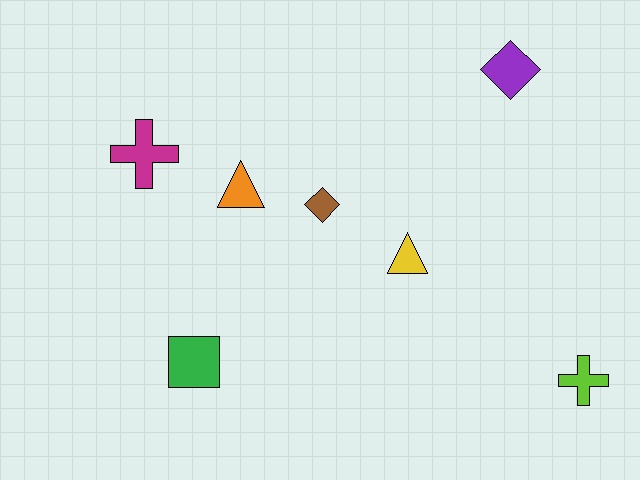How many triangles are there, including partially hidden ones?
There are 2 triangles.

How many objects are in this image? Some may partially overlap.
There are 7 objects.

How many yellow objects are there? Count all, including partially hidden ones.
There is 1 yellow object.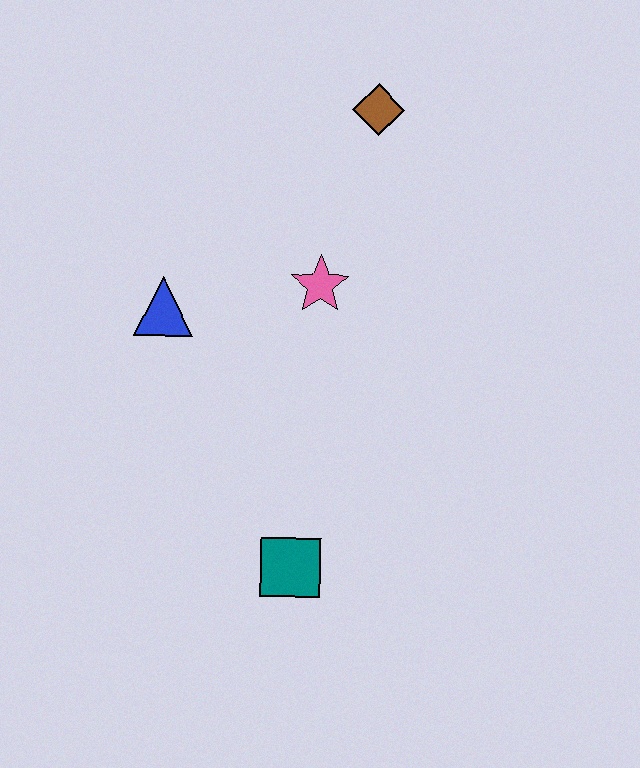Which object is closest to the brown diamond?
The pink star is closest to the brown diamond.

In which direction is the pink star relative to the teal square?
The pink star is above the teal square.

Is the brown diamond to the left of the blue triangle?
No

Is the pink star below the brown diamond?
Yes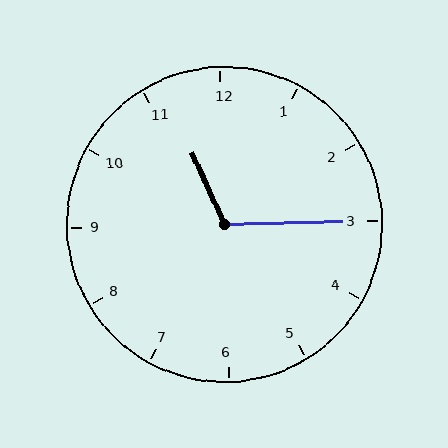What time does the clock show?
11:15.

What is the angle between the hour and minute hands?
Approximately 112 degrees.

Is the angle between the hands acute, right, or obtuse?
It is obtuse.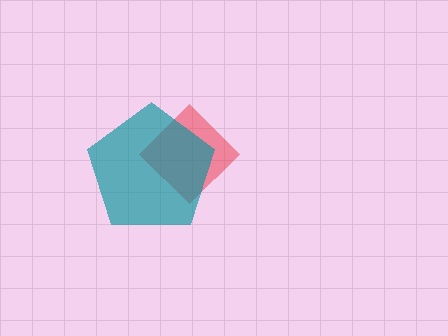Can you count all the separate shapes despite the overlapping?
Yes, there are 2 separate shapes.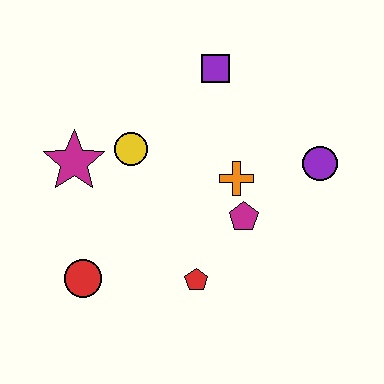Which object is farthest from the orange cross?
The red circle is farthest from the orange cross.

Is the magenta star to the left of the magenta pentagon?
Yes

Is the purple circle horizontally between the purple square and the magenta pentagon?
No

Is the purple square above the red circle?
Yes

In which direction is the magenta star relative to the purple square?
The magenta star is to the left of the purple square.